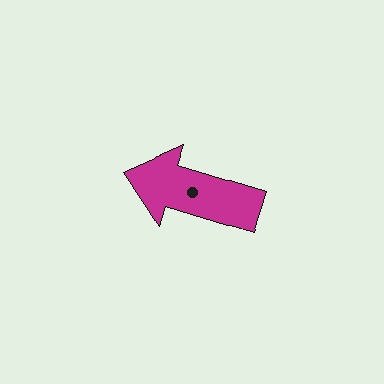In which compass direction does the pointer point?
West.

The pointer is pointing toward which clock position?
Roughly 10 o'clock.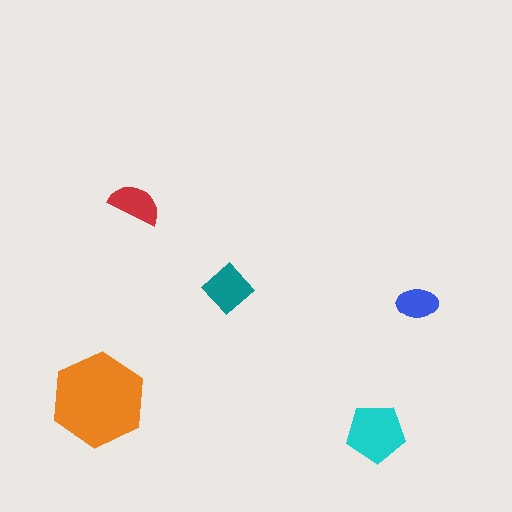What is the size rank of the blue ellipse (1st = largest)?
5th.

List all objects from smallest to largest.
The blue ellipse, the red semicircle, the teal diamond, the cyan pentagon, the orange hexagon.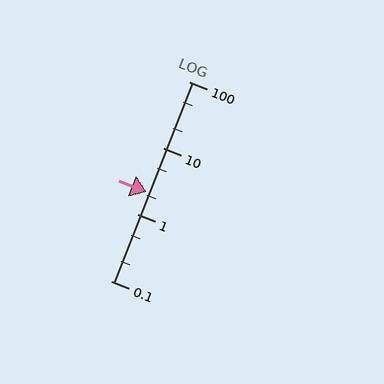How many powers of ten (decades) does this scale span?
The scale spans 3 decades, from 0.1 to 100.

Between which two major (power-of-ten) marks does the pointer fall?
The pointer is between 1 and 10.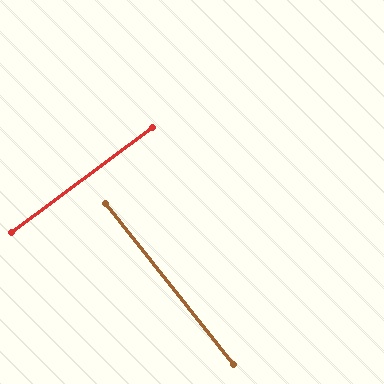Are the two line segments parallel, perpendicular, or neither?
Perpendicular — they meet at approximately 88°.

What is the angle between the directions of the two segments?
Approximately 88 degrees.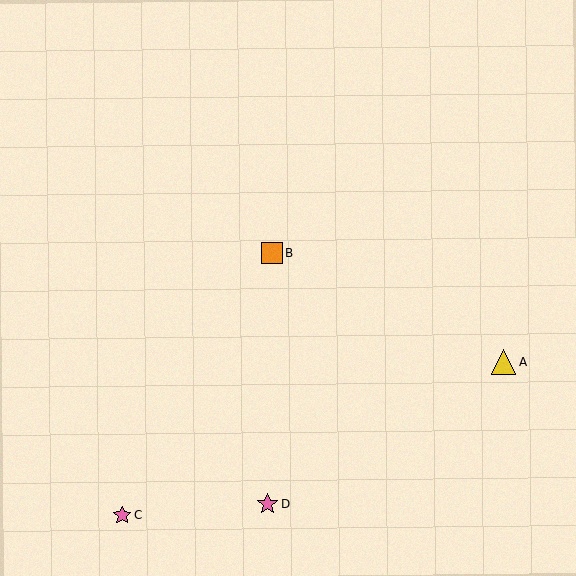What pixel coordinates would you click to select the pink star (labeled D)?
Click at (268, 504) to select the pink star D.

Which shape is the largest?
The yellow triangle (labeled A) is the largest.